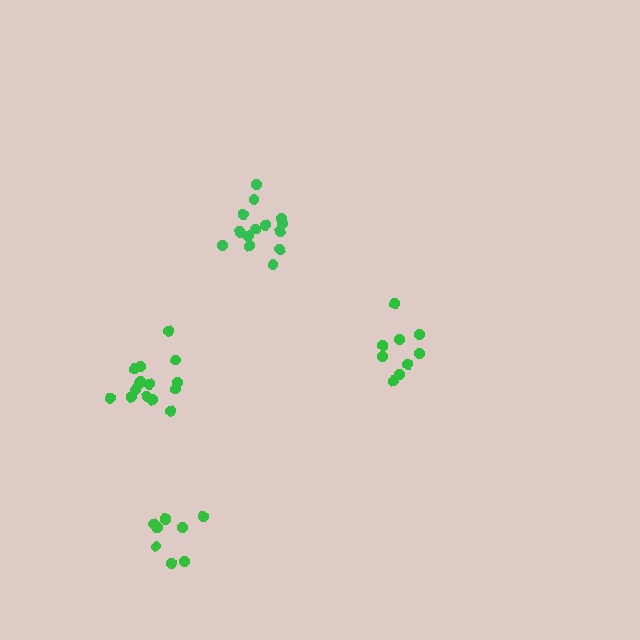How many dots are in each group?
Group 1: 15 dots, Group 2: 15 dots, Group 3: 9 dots, Group 4: 9 dots (48 total).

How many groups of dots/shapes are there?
There are 4 groups.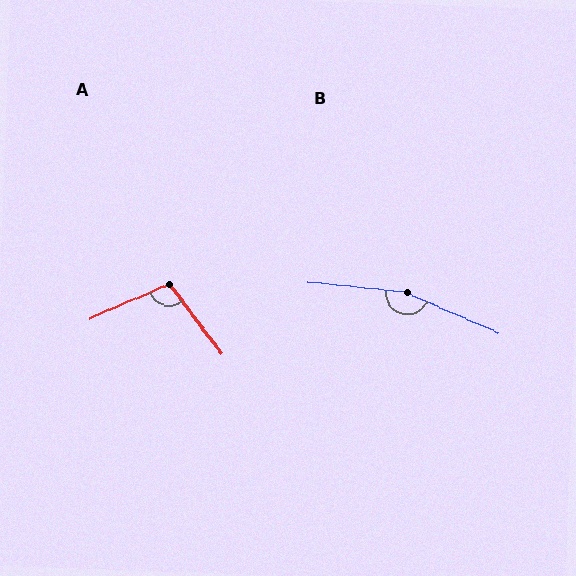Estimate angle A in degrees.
Approximately 103 degrees.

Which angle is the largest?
B, at approximately 163 degrees.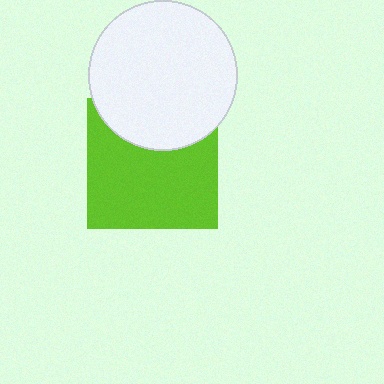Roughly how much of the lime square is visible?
Most of it is visible (roughly 69%).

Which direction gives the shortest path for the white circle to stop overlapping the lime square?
Moving up gives the shortest separation.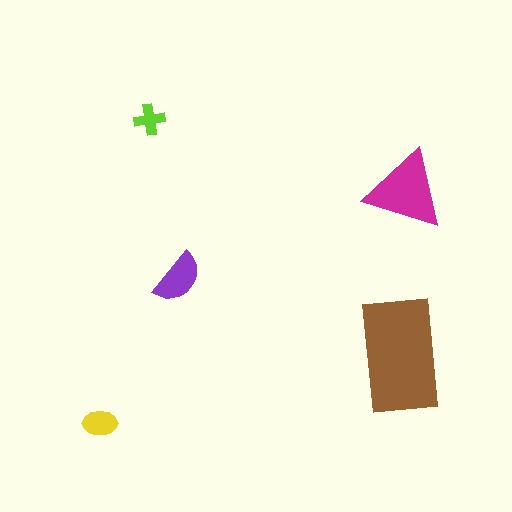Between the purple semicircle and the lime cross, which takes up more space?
The purple semicircle.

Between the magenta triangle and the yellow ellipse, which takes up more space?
The magenta triangle.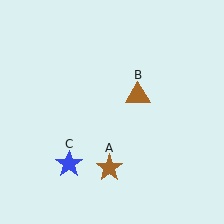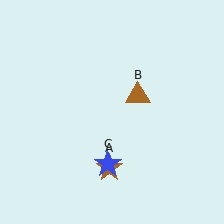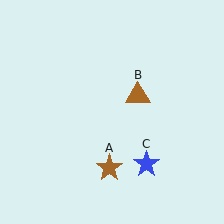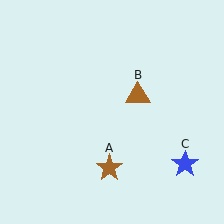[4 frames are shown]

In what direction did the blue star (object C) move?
The blue star (object C) moved right.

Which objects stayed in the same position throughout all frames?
Brown star (object A) and brown triangle (object B) remained stationary.